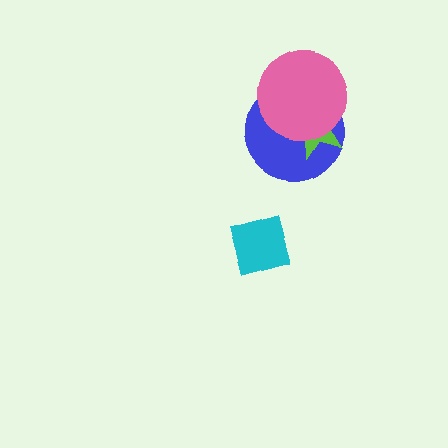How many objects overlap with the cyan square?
0 objects overlap with the cyan square.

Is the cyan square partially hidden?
No, no other shape covers it.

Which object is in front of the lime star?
The pink circle is in front of the lime star.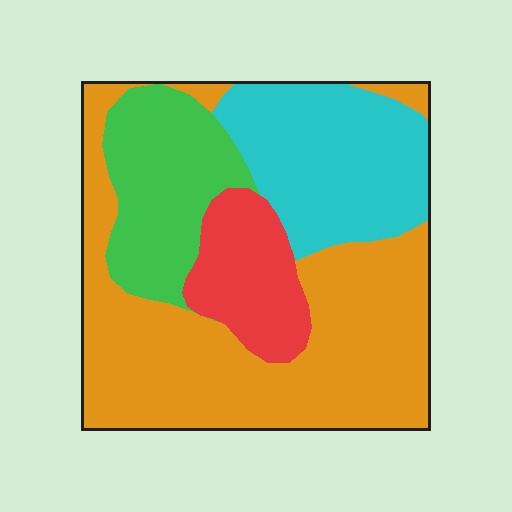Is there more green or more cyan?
Cyan.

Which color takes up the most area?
Orange, at roughly 45%.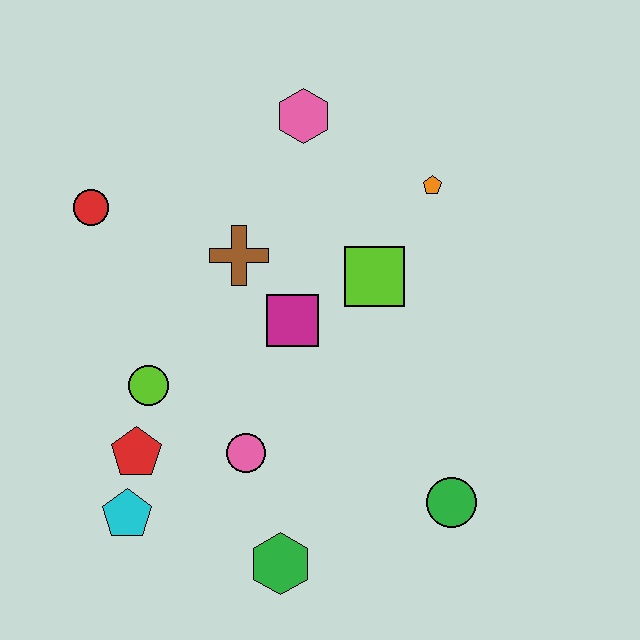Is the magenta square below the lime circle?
No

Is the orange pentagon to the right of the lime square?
Yes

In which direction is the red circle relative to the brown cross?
The red circle is to the left of the brown cross.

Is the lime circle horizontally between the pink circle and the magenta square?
No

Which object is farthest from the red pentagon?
The orange pentagon is farthest from the red pentagon.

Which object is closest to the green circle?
The green hexagon is closest to the green circle.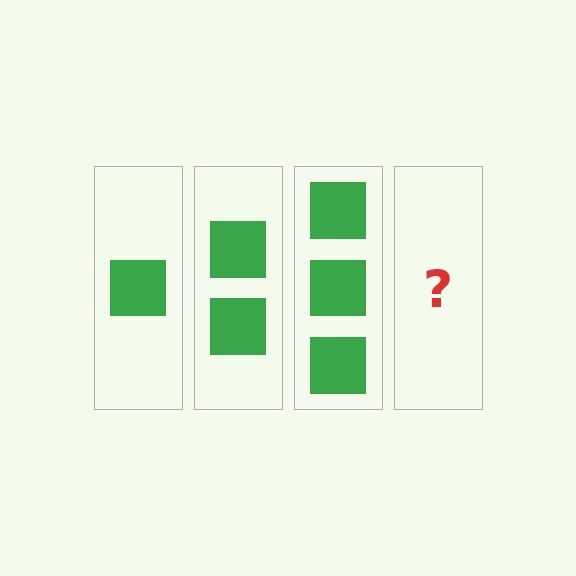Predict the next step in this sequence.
The next step is 4 squares.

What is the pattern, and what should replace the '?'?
The pattern is that each step adds one more square. The '?' should be 4 squares.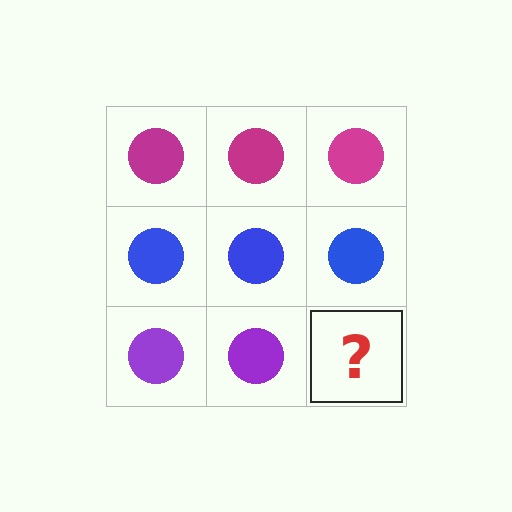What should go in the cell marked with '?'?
The missing cell should contain a purple circle.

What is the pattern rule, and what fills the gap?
The rule is that each row has a consistent color. The gap should be filled with a purple circle.